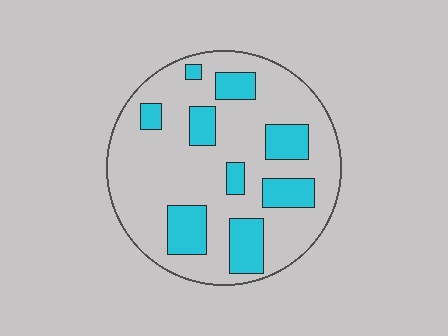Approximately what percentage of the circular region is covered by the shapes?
Approximately 25%.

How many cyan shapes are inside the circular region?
9.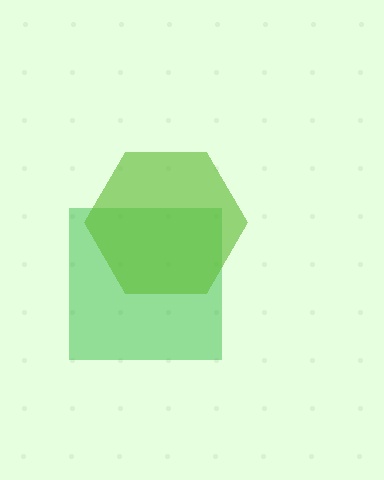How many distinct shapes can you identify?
There are 2 distinct shapes: a green square, a lime hexagon.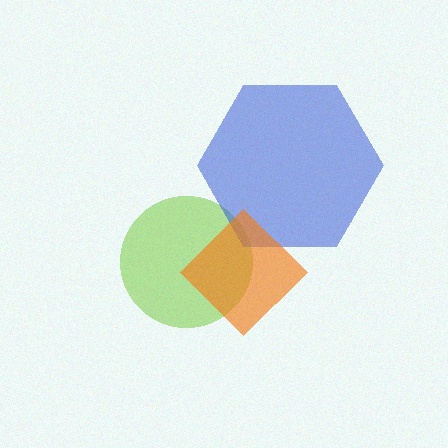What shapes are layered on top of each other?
The layered shapes are: a lime circle, a blue hexagon, an orange diamond.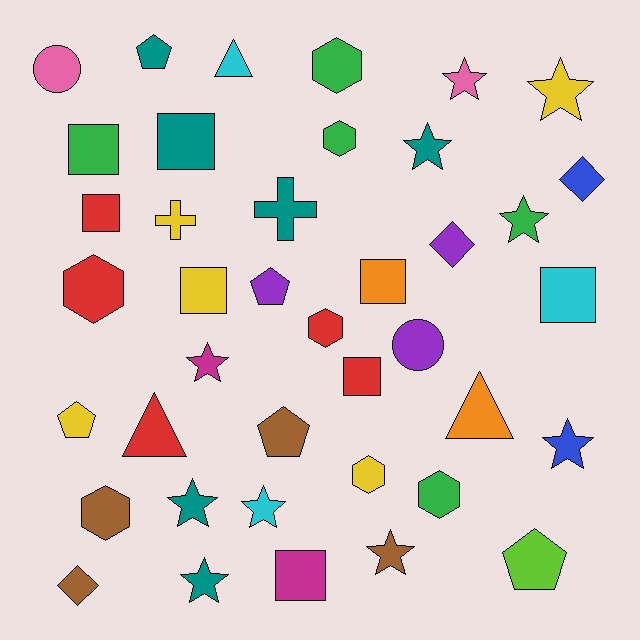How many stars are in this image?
There are 10 stars.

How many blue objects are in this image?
There are 2 blue objects.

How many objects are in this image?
There are 40 objects.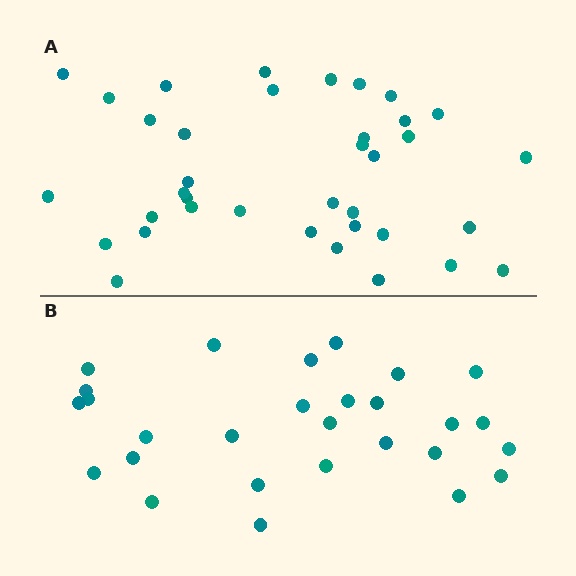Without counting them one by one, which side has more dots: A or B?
Region A (the top region) has more dots.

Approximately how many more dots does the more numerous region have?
Region A has roughly 8 or so more dots than region B.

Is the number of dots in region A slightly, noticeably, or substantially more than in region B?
Region A has noticeably more, but not dramatically so. The ratio is roughly 1.3 to 1.